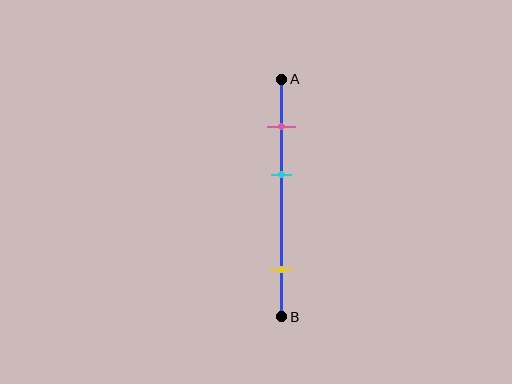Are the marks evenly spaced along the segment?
No, the marks are not evenly spaced.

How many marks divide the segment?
There are 3 marks dividing the segment.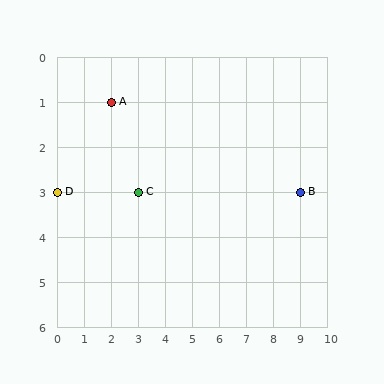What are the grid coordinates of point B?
Point B is at grid coordinates (9, 3).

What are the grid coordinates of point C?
Point C is at grid coordinates (3, 3).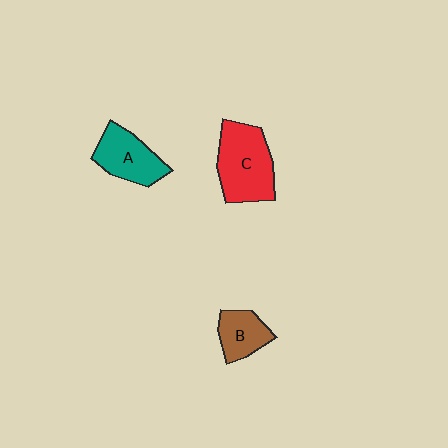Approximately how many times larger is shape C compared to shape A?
Approximately 1.4 times.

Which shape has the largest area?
Shape C (red).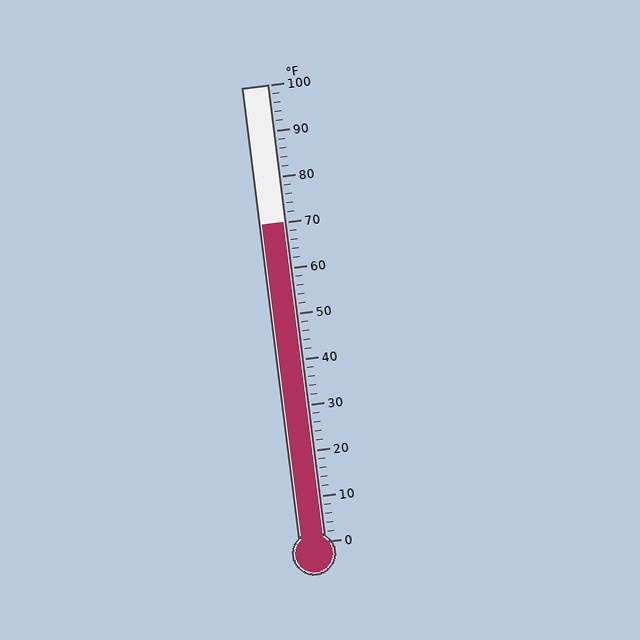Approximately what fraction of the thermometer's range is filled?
The thermometer is filled to approximately 70% of its range.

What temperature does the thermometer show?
The thermometer shows approximately 70°F.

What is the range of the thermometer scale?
The thermometer scale ranges from 0°F to 100°F.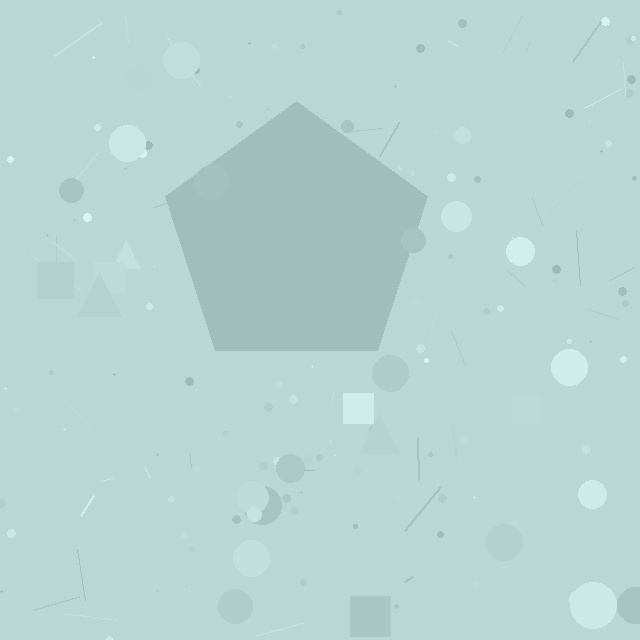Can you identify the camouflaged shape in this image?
The camouflaged shape is a pentagon.